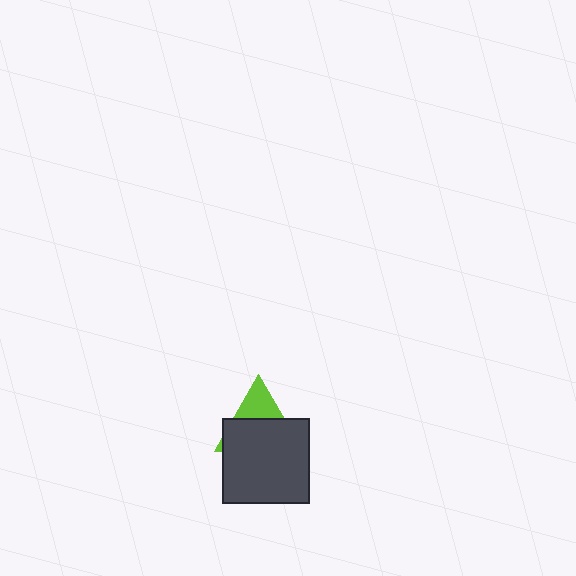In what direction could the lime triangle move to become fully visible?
The lime triangle could move up. That would shift it out from behind the dark gray rectangle entirely.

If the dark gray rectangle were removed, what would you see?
You would see the complete lime triangle.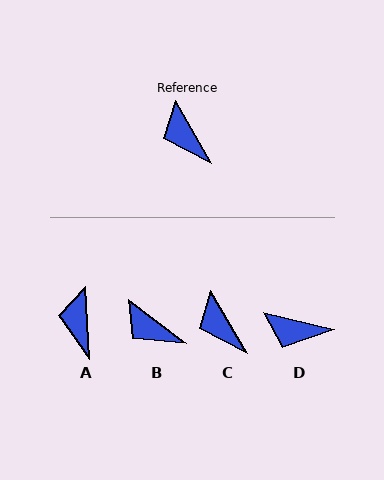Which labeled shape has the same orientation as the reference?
C.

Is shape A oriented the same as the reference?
No, it is off by about 27 degrees.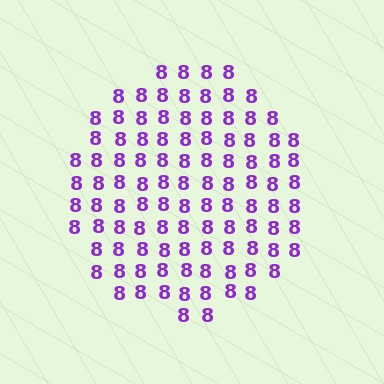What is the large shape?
The large shape is a circle.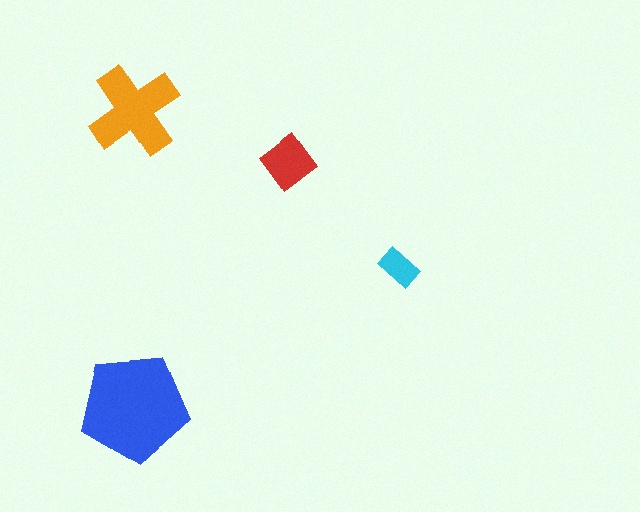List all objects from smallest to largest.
The cyan rectangle, the red diamond, the orange cross, the blue pentagon.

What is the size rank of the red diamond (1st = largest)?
3rd.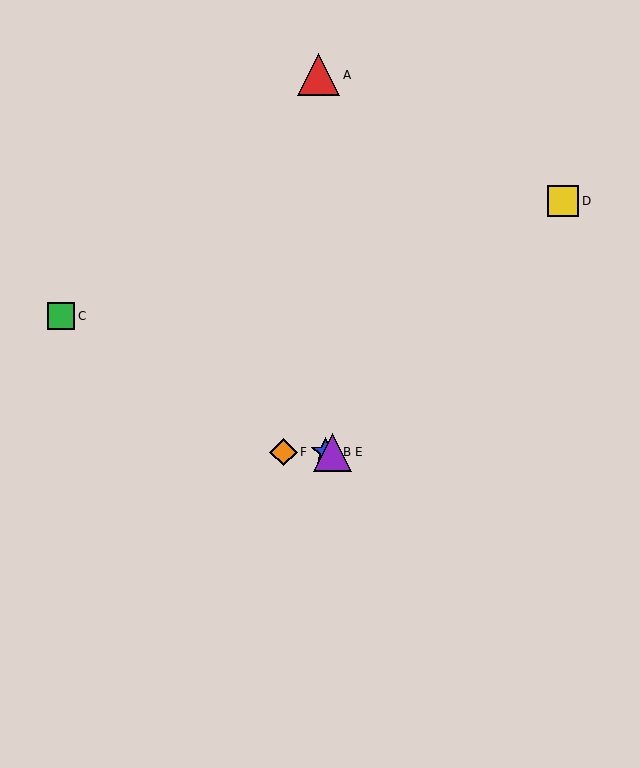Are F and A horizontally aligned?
No, F is at y≈452 and A is at y≈75.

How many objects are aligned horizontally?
3 objects (B, E, F) are aligned horizontally.